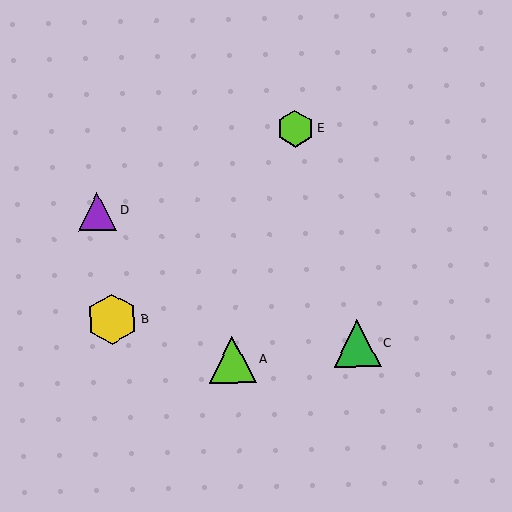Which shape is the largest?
The yellow hexagon (labeled B) is the largest.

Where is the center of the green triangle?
The center of the green triangle is at (357, 344).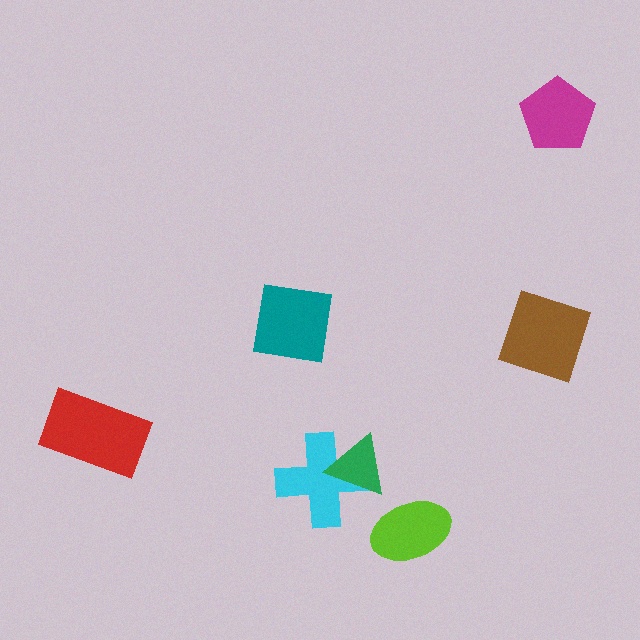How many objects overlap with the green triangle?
1 object overlaps with the green triangle.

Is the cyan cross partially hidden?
Yes, it is partially covered by another shape.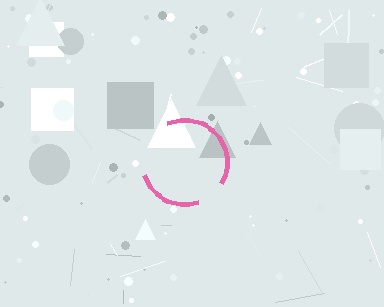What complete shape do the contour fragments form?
The contour fragments form a circle.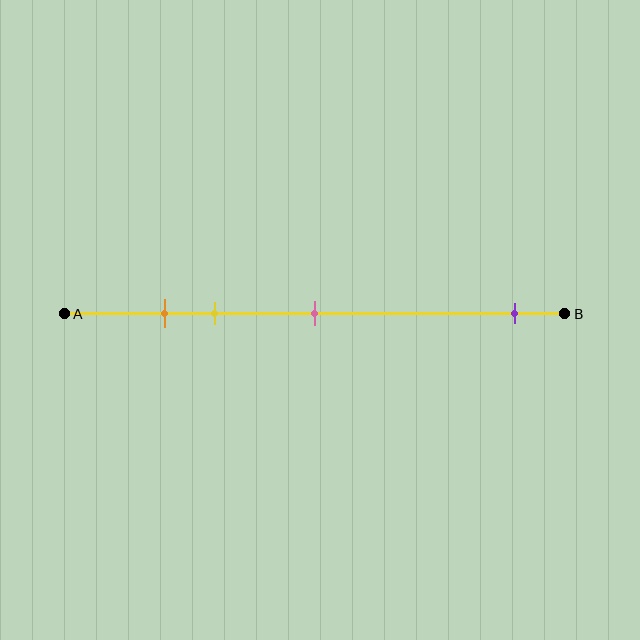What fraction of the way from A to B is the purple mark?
The purple mark is approximately 90% (0.9) of the way from A to B.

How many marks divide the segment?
There are 4 marks dividing the segment.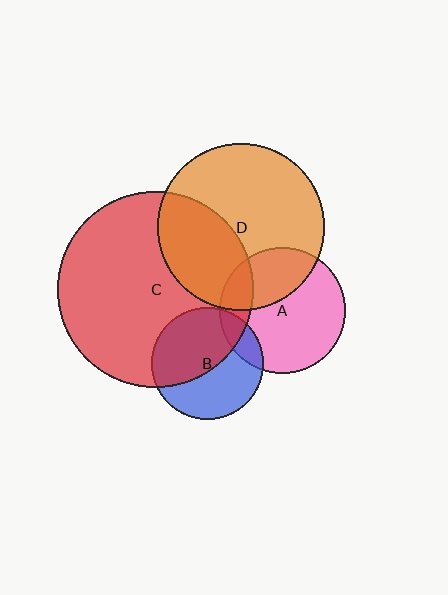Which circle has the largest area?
Circle C (red).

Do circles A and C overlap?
Yes.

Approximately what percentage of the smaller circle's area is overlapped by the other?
Approximately 15%.